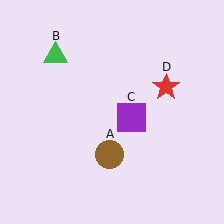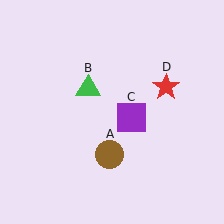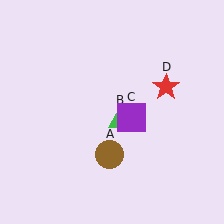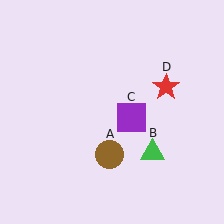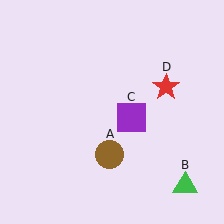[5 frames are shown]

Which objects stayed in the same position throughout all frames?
Brown circle (object A) and purple square (object C) and red star (object D) remained stationary.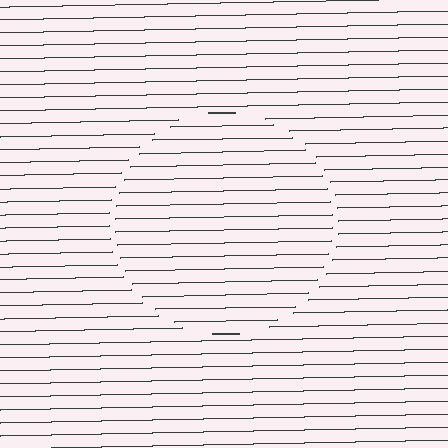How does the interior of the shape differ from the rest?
The interior of the shape contains the same grating, shifted by half a period — the contour is defined by the phase discontinuity where line-ends from the inner and outer gratings abut.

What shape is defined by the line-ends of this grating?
An illusory circle. The interior of the shape contains the same grating, shifted by half a period — the contour is defined by the phase discontinuity where line-ends from the inner and outer gratings abut.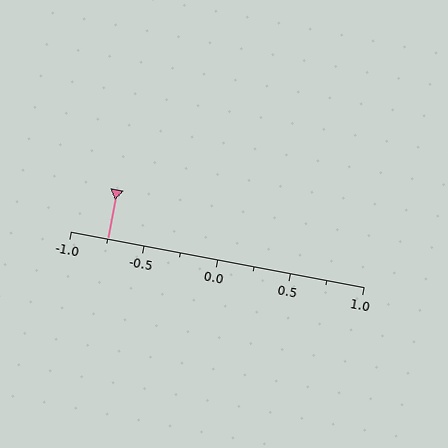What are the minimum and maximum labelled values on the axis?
The axis runs from -1.0 to 1.0.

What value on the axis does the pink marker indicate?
The marker indicates approximately -0.75.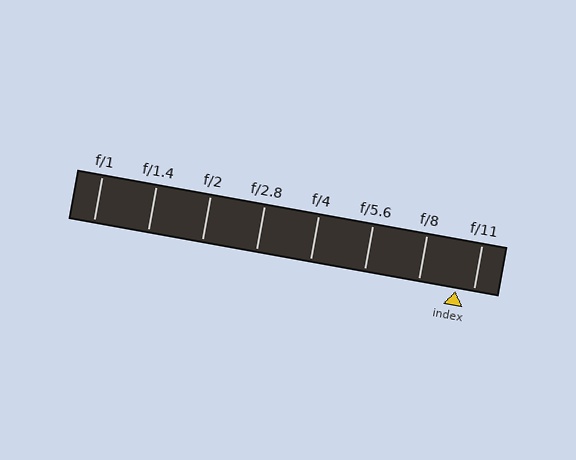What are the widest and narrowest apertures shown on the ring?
The widest aperture shown is f/1 and the narrowest is f/11.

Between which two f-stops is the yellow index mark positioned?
The index mark is between f/8 and f/11.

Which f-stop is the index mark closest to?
The index mark is closest to f/11.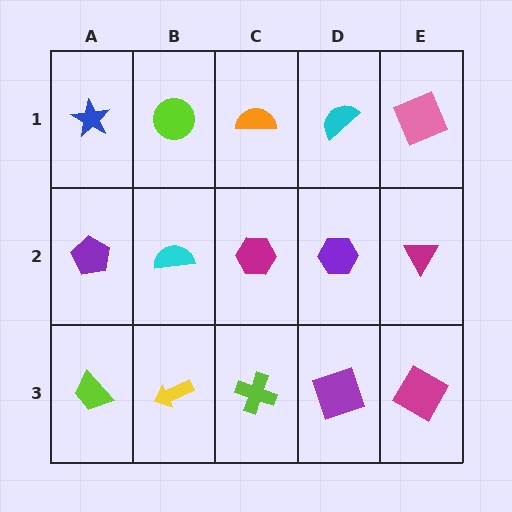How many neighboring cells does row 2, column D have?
4.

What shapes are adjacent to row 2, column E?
A pink square (row 1, column E), a magenta square (row 3, column E), a purple hexagon (row 2, column D).